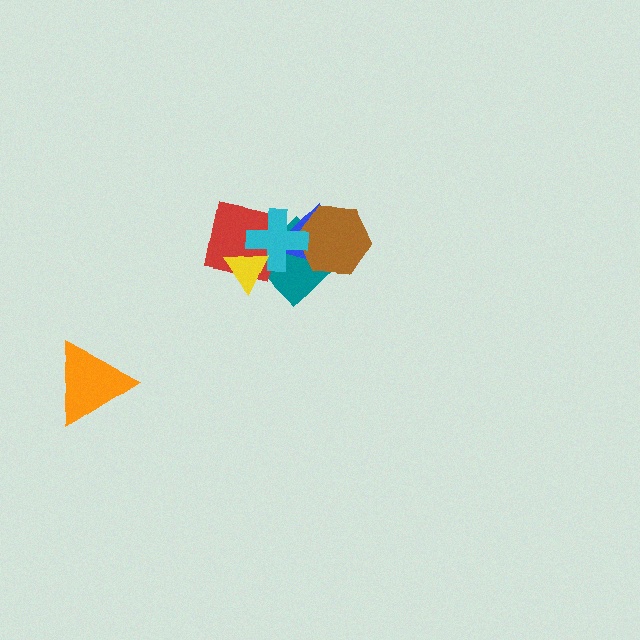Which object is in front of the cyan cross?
The yellow triangle is in front of the cyan cross.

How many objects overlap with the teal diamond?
5 objects overlap with the teal diamond.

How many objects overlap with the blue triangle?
4 objects overlap with the blue triangle.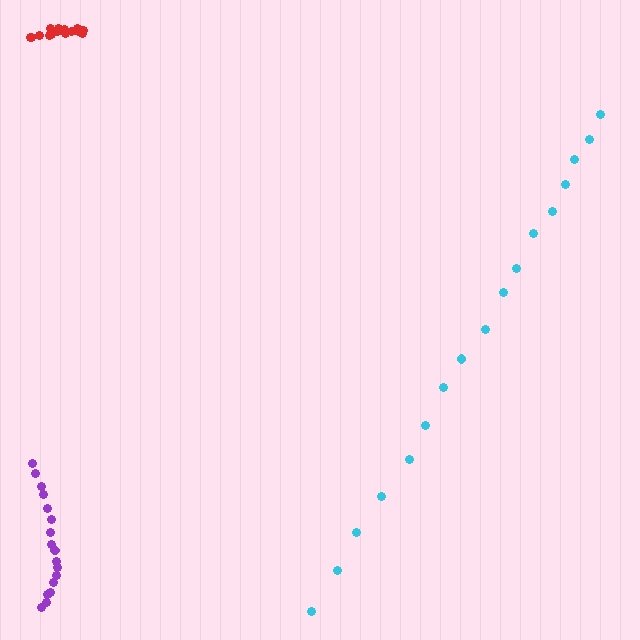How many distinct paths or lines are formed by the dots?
There are 3 distinct paths.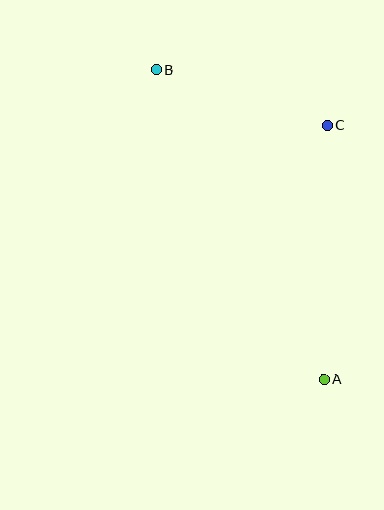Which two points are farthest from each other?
Points A and B are farthest from each other.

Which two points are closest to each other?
Points B and C are closest to each other.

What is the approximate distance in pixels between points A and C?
The distance between A and C is approximately 254 pixels.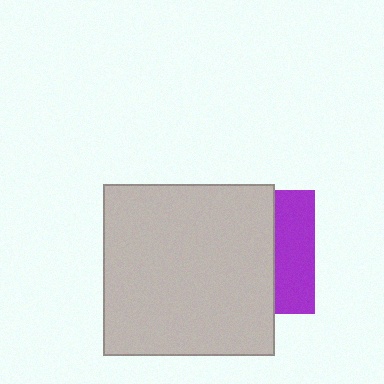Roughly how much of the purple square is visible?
A small part of it is visible (roughly 32%).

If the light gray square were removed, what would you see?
You would see the complete purple square.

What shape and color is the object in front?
The object in front is a light gray square.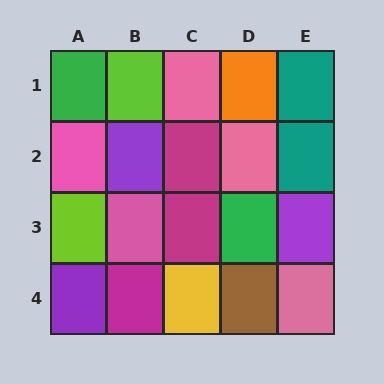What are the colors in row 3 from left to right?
Lime, pink, magenta, green, purple.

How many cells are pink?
5 cells are pink.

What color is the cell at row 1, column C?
Pink.